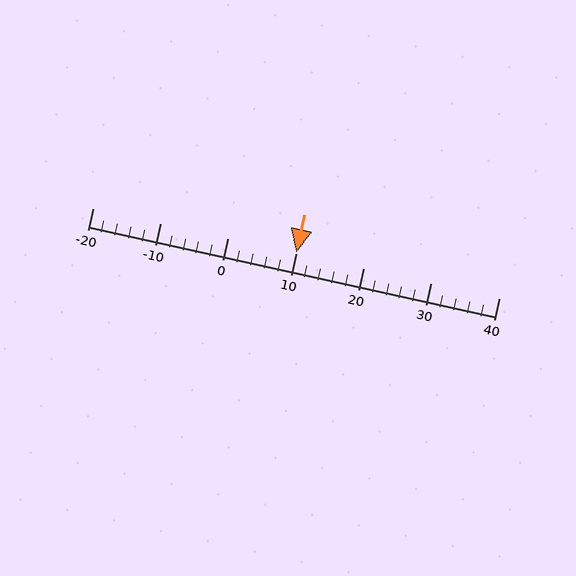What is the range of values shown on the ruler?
The ruler shows values from -20 to 40.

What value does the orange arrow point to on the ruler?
The orange arrow points to approximately 10.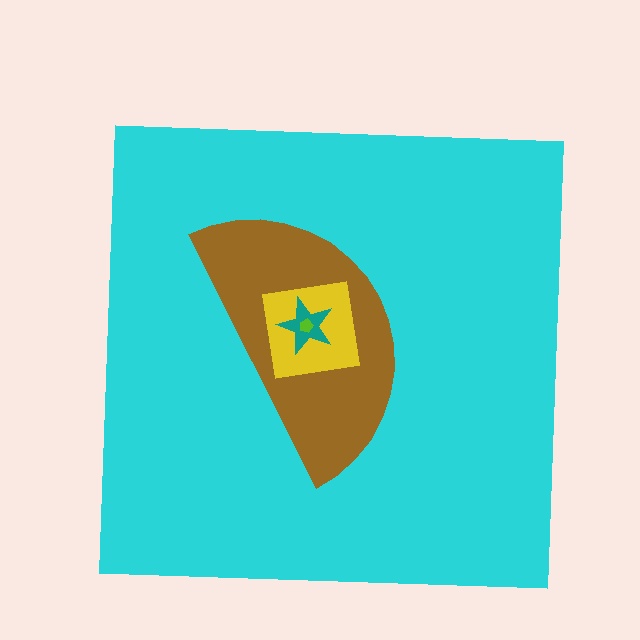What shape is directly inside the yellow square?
The teal star.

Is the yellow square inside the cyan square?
Yes.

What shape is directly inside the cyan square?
The brown semicircle.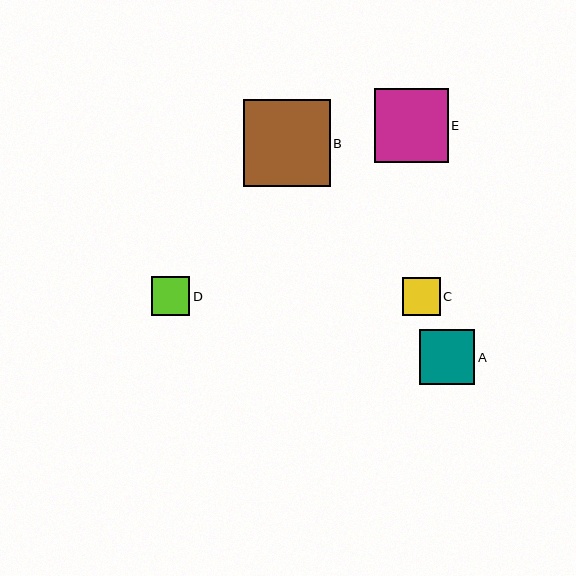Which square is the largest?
Square B is the largest with a size of approximately 87 pixels.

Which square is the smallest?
Square C is the smallest with a size of approximately 38 pixels.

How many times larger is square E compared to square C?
Square E is approximately 2.0 times the size of square C.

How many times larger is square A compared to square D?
Square A is approximately 1.4 times the size of square D.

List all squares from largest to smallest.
From largest to smallest: B, E, A, D, C.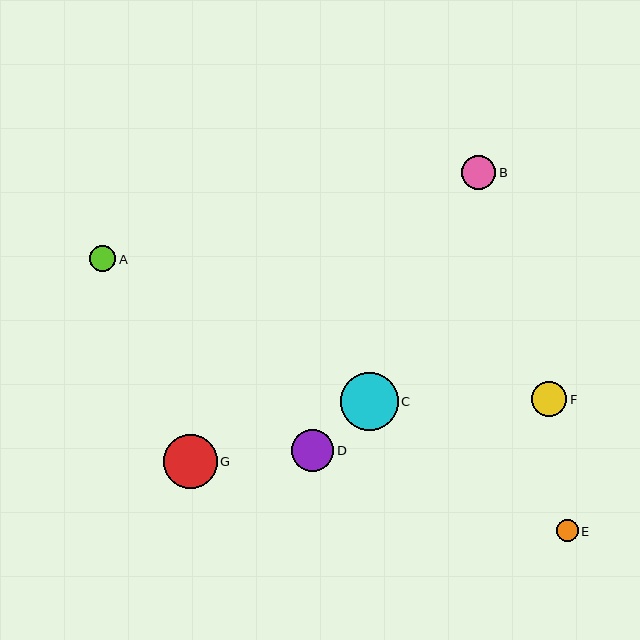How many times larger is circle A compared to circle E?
Circle A is approximately 1.2 times the size of circle E.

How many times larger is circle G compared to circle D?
Circle G is approximately 1.3 times the size of circle D.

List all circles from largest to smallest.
From largest to smallest: C, G, D, F, B, A, E.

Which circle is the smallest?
Circle E is the smallest with a size of approximately 22 pixels.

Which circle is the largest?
Circle C is the largest with a size of approximately 58 pixels.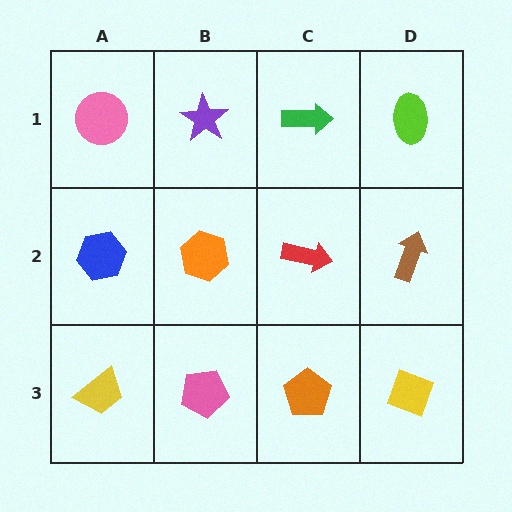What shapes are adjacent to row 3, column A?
A blue hexagon (row 2, column A), a pink pentagon (row 3, column B).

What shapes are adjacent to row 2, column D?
A lime ellipse (row 1, column D), a yellow diamond (row 3, column D), a red arrow (row 2, column C).